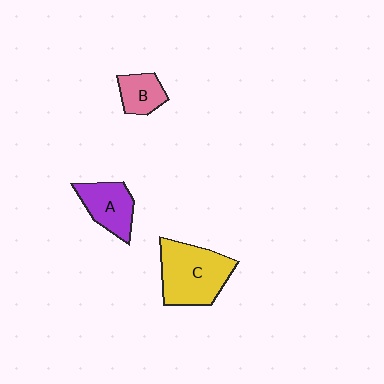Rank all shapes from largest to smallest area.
From largest to smallest: C (yellow), A (purple), B (pink).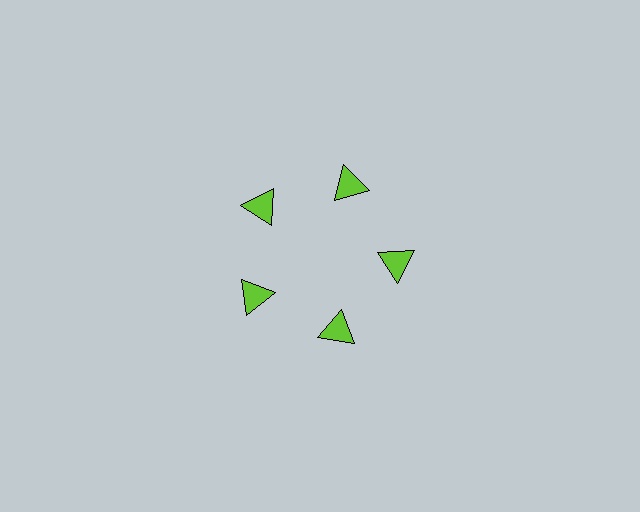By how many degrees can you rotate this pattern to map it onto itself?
The pattern maps onto itself every 72 degrees of rotation.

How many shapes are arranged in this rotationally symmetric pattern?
There are 5 shapes, arranged in 5 groups of 1.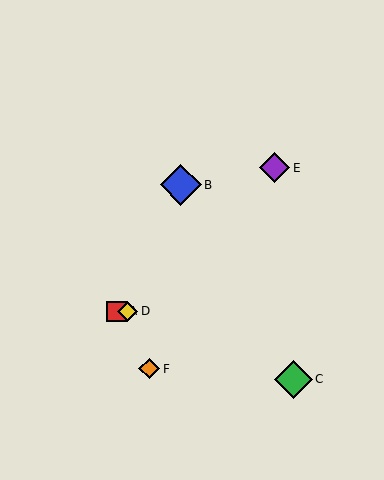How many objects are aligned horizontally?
2 objects (A, D) are aligned horizontally.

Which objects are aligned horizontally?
Objects A, D are aligned horizontally.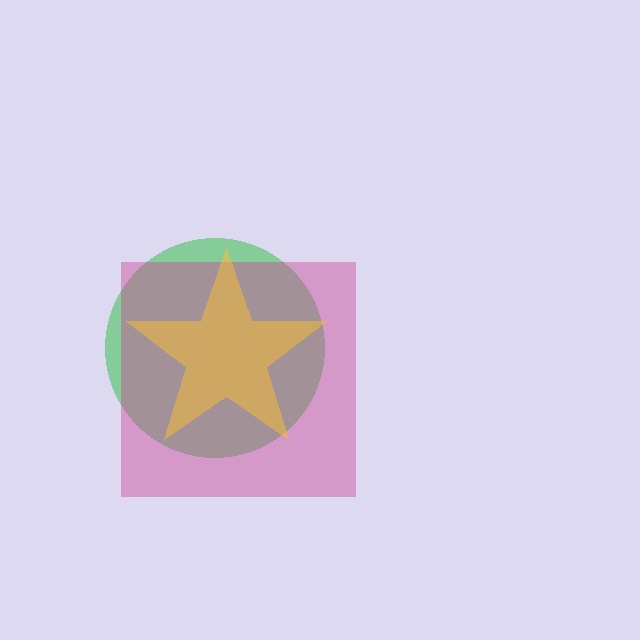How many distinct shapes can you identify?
There are 3 distinct shapes: a green circle, a magenta square, a yellow star.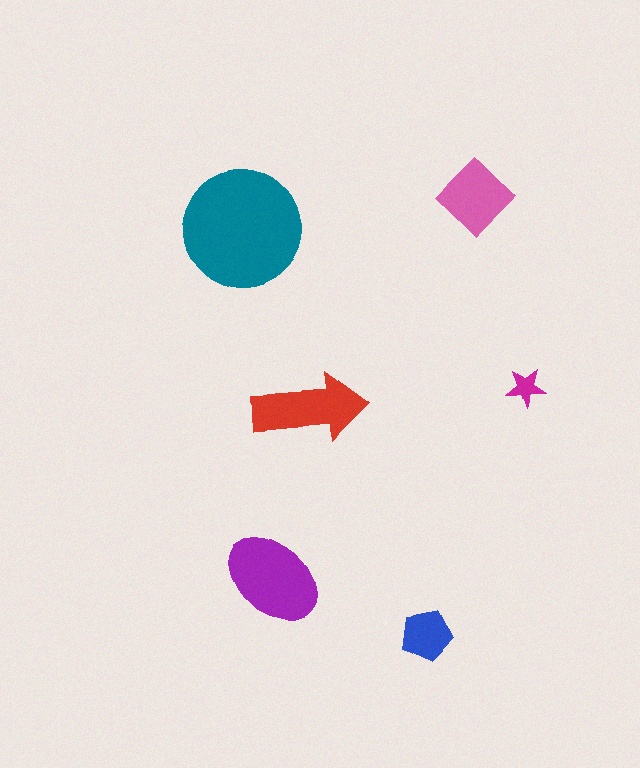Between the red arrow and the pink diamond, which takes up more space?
The red arrow.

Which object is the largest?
The teal circle.